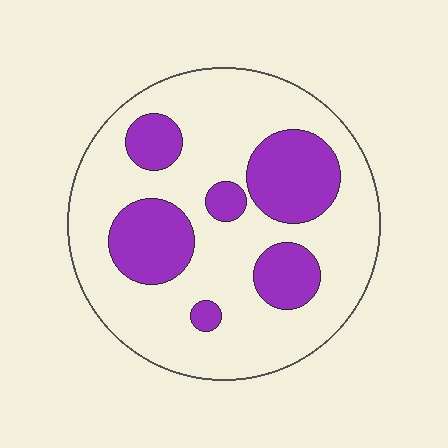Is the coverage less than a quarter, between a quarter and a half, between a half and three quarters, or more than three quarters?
Between a quarter and a half.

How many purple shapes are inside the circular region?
6.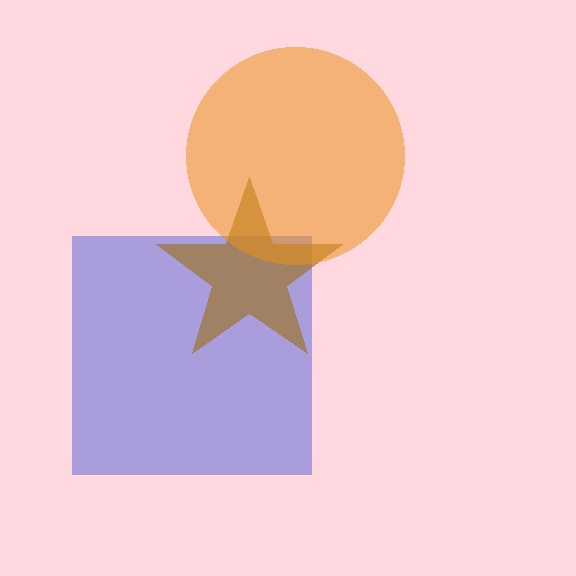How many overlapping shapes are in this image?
There are 3 overlapping shapes in the image.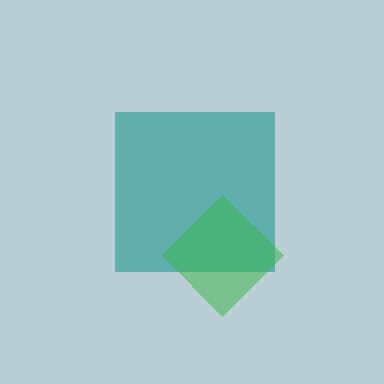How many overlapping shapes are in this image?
There are 2 overlapping shapes in the image.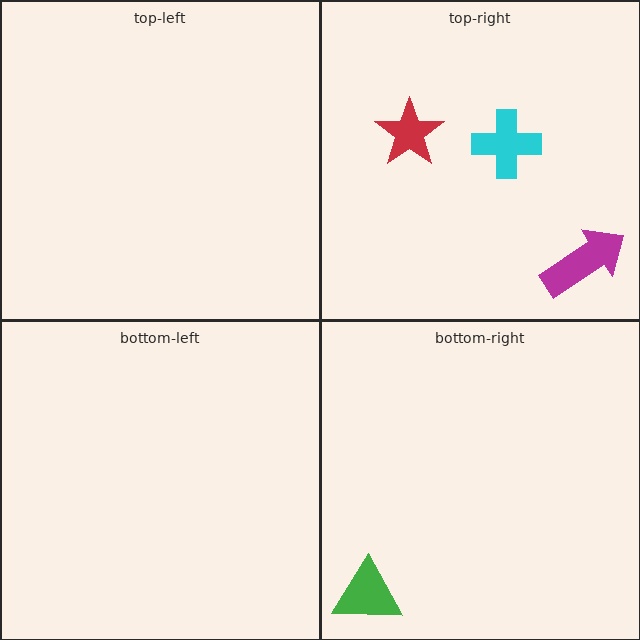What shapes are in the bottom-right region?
The green triangle.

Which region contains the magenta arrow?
The top-right region.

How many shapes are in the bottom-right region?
1.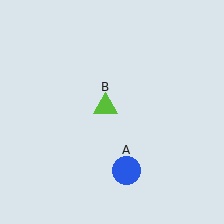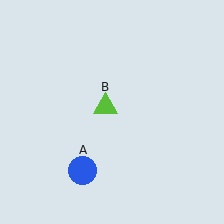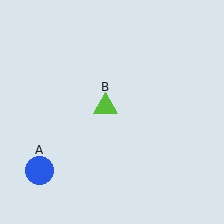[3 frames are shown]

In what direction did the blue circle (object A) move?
The blue circle (object A) moved left.